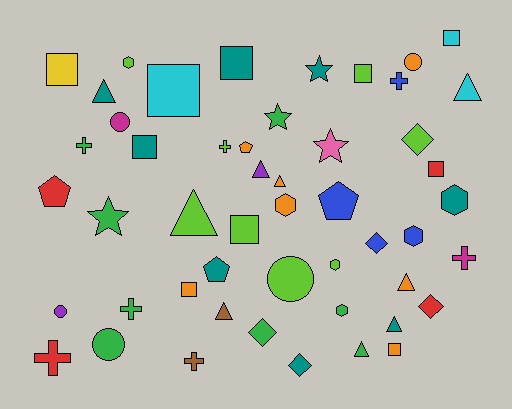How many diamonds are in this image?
There are 5 diamonds.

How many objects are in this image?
There are 50 objects.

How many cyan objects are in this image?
There are 3 cyan objects.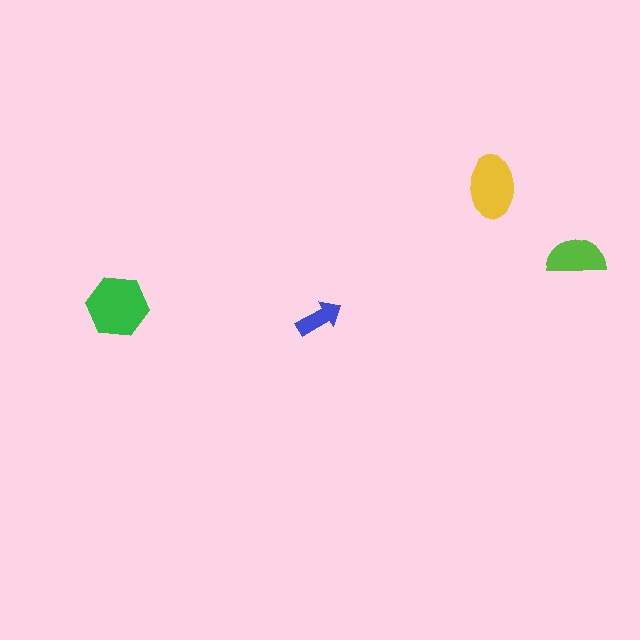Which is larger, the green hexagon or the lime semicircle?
The green hexagon.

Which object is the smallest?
The blue arrow.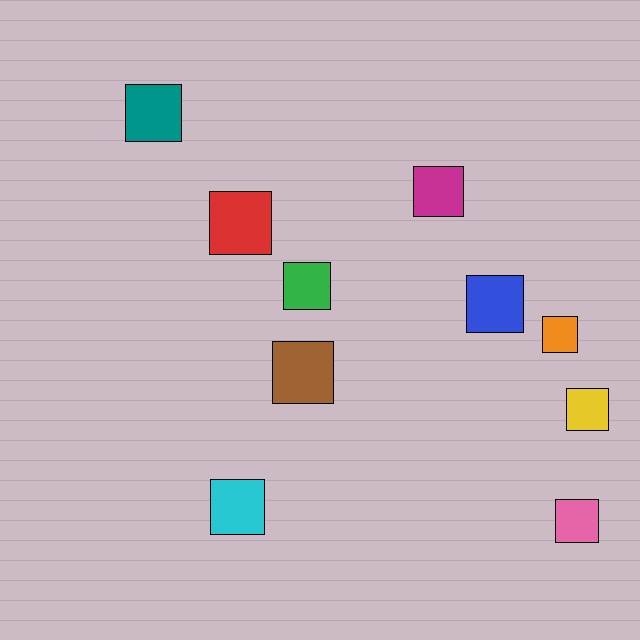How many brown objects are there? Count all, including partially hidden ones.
There is 1 brown object.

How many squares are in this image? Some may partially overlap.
There are 10 squares.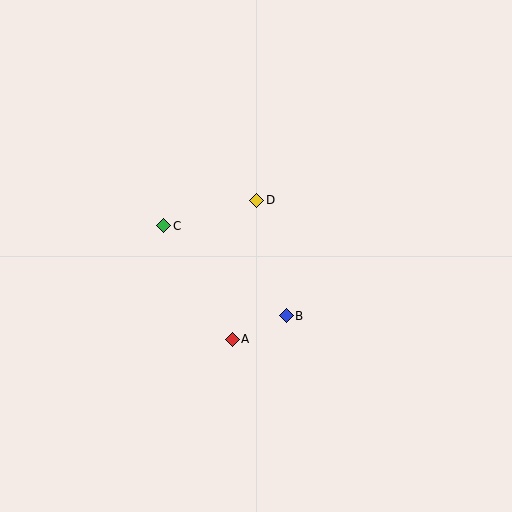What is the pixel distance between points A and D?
The distance between A and D is 141 pixels.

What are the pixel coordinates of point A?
Point A is at (232, 339).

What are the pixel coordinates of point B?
Point B is at (286, 316).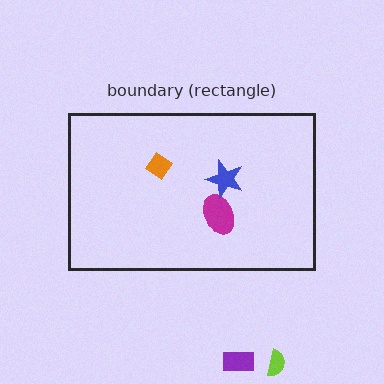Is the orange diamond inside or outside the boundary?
Inside.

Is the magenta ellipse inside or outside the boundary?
Inside.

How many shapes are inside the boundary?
3 inside, 2 outside.